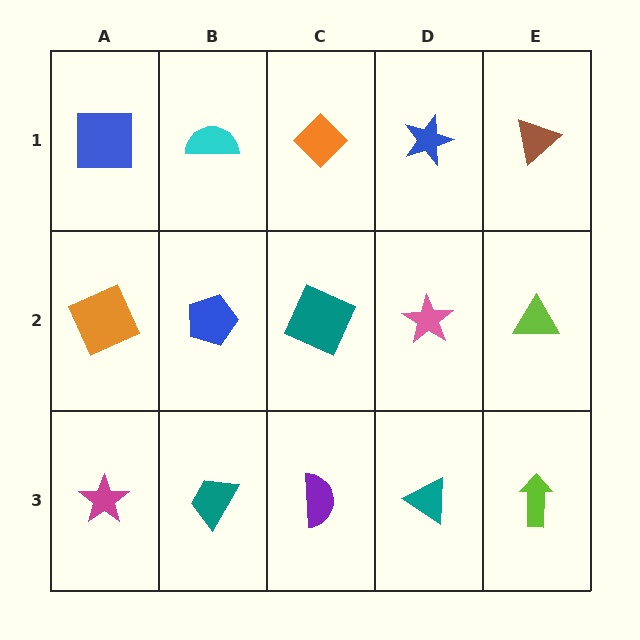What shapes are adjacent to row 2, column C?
An orange diamond (row 1, column C), a purple semicircle (row 3, column C), a blue pentagon (row 2, column B), a pink star (row 2, column D).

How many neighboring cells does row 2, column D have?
4.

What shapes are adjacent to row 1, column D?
A pink star (row 2, column D), an orange diamond (row 1, column C), a brown triangle (row 1, column E).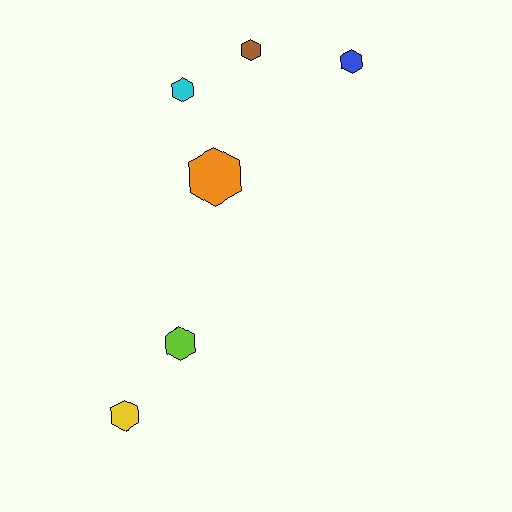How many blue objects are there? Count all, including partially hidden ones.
There is 1 blue object.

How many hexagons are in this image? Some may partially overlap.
There are 6 hexagons.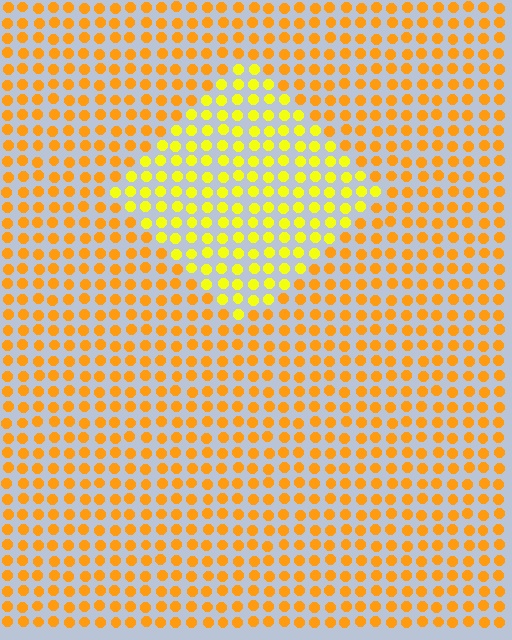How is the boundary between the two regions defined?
The boundary is defined purely by a slight shift in hue (about 28 degrees). Spacing, size, and orientation are identical on both sides.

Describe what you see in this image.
The image is filled with small orange elements in a uniform arrangement. A diamond-shaped region is visible where the elements are tinted to a slightly different hue, forming a subtle color boundary.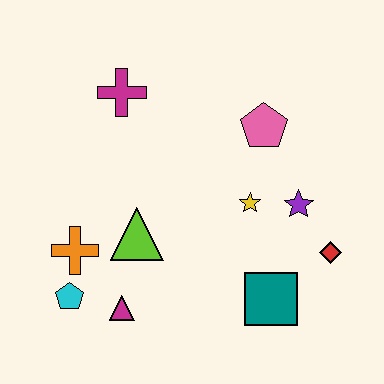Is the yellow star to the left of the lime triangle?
No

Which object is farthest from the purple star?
The cyan pentagon is farthest from the purple star.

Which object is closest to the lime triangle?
The orange cross is closest to the lime triangle.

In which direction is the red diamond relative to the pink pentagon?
The red diamond is below the pink pentagon.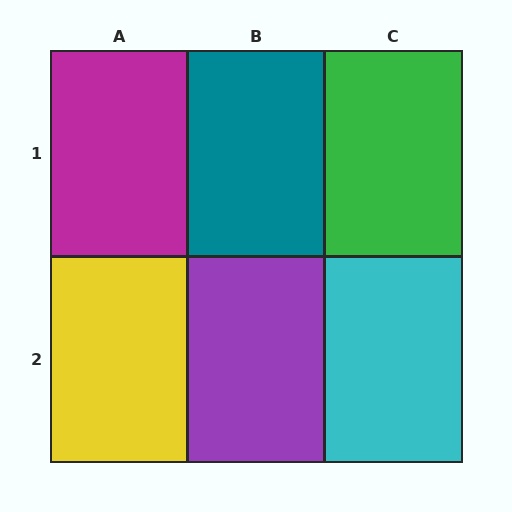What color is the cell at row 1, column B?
Teal.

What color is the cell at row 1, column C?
Green.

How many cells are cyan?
1 cell is cyan.